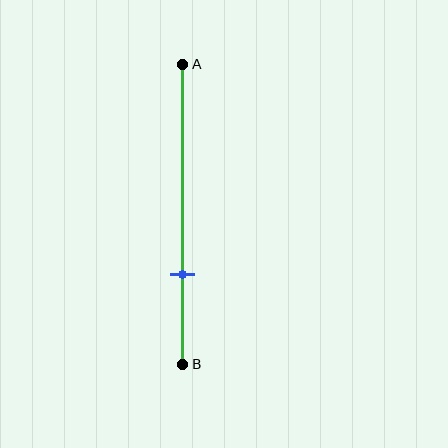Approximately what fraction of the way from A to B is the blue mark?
The blue mark is approximately 70% of the way from A to B.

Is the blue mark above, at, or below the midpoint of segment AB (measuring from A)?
The blue mark is below the midpoint of segment AB.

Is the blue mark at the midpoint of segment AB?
No, the mark is at about 70% from A, not at the 50% midpoint.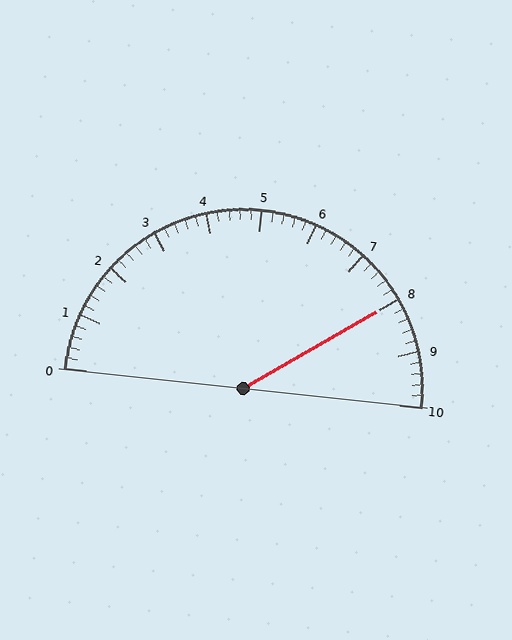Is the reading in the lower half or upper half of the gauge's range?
The reading is in the upper half of the range (0 to 10).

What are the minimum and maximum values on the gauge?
The gauge ranges from 0 to 10.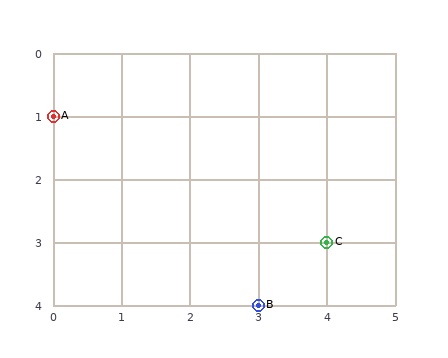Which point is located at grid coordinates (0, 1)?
Point A is at (0, 1).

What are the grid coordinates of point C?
Point C is at grid coordinates (4, 3).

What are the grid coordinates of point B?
Point B is at grid coordinates (3, 4).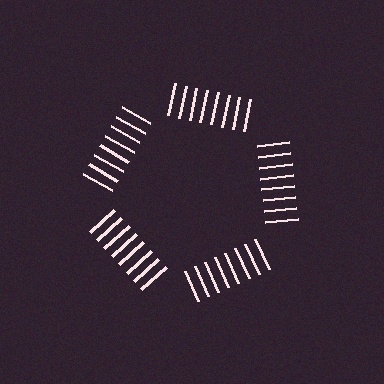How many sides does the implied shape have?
5 sides — the line-ends trace a pentagon.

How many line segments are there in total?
40 — 8 along each of the 5 edges.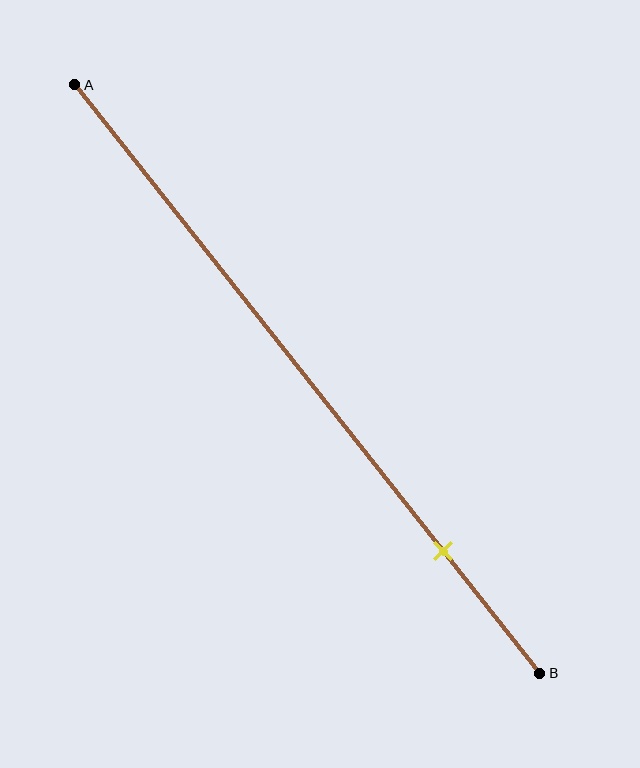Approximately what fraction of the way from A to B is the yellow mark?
The yellow mark is approximately 80% of the way from A to B.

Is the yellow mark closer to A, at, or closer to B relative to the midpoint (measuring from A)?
The yellow mark is closer to point B than the midpoint of segment AB.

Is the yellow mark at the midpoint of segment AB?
No, the mark is at about 80% from A, not at the 50% midpoint.